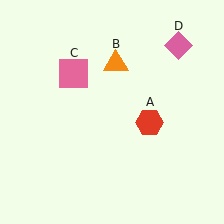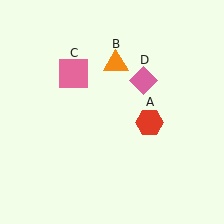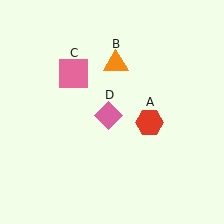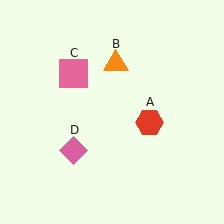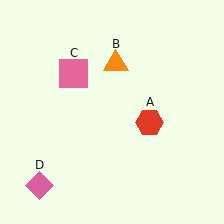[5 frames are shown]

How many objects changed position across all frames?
1 object changed position: pink diamond (object D).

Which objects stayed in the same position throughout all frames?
Red hexagon (object A) and orange triangle (object B) and pink square (object C) remained stationary.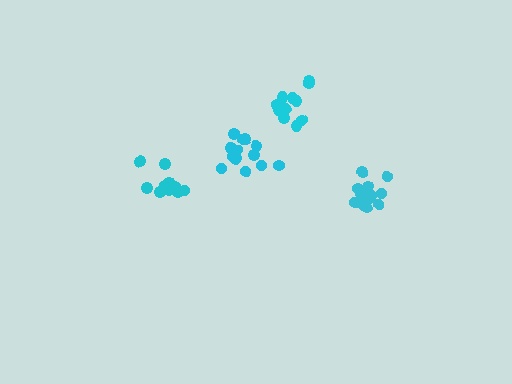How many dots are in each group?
Group 1: 13 dots, Group 2: 10 dots, Group 3: 12 dots, Group 4: 14 dots (49 total).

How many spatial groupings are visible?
There are 4 spatial groupings.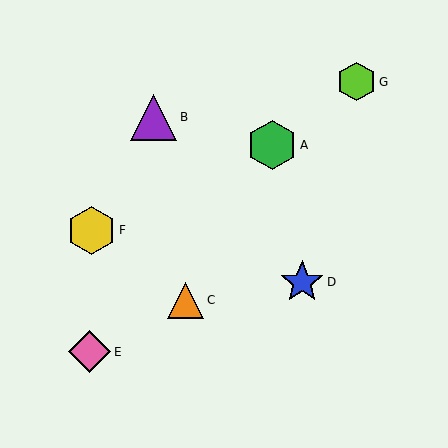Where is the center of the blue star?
The center of the blue star is at (302, 282).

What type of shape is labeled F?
Shape F is a yellow hexagon.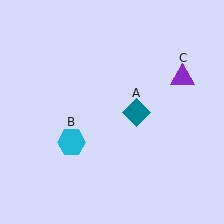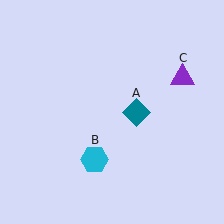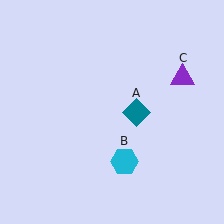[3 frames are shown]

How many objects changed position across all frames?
1 object changed position: cyan hexagon (object B).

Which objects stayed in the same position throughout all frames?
Teal diamond (object A) and purple triangle (object C) remained stationary.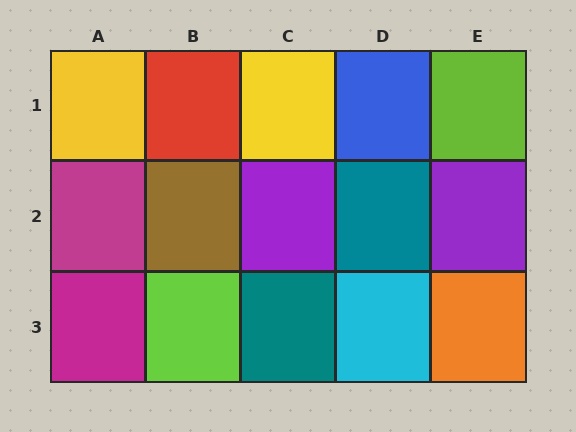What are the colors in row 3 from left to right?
Magenta, lime, teal, cyan, orange.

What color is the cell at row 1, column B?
Red.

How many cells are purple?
2 cells are purple.